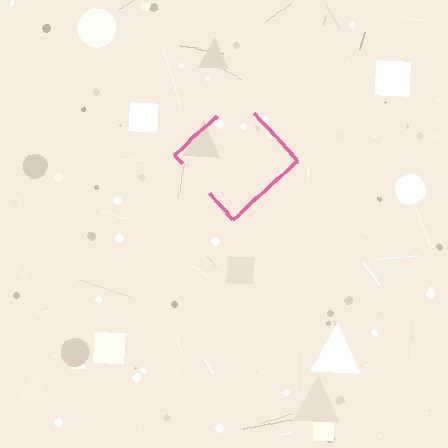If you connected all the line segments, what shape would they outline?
They would outline a diamond.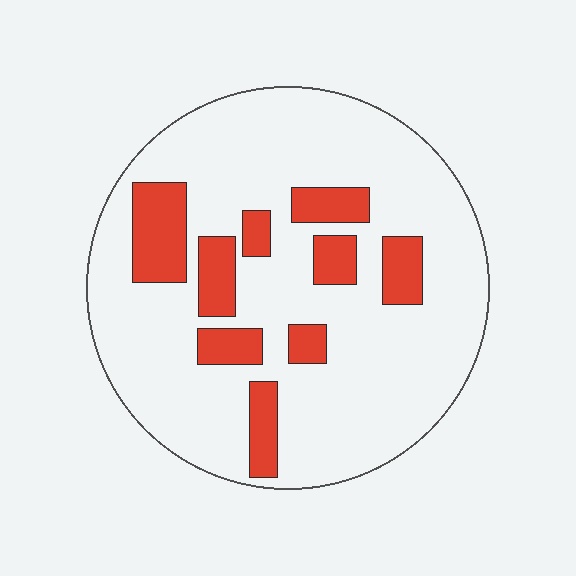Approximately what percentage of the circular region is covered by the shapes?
Approximately 20%.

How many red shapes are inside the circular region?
9.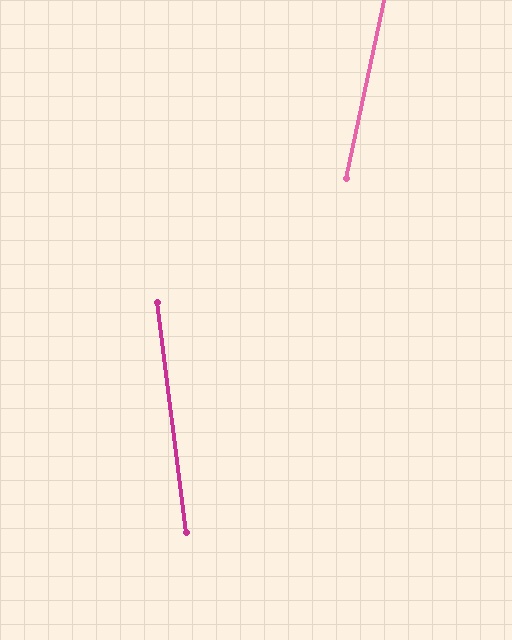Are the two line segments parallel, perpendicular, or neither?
Neither parallel nor perpendicular — they differ by about 19°.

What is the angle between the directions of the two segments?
Approximately 19 degrees.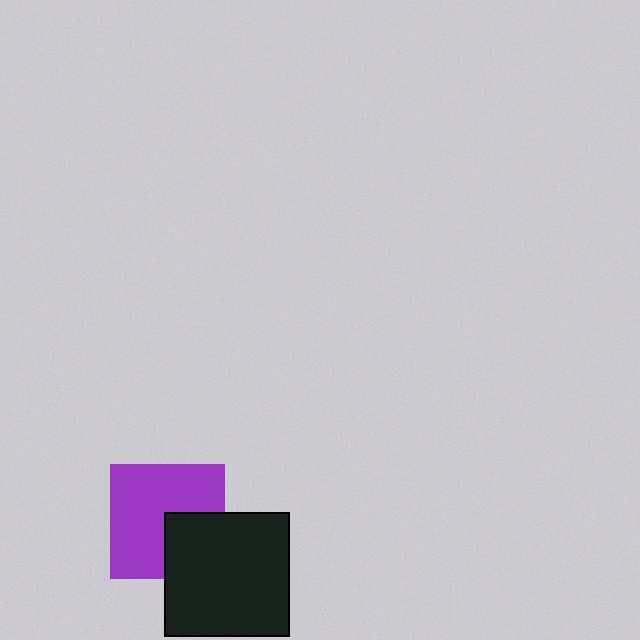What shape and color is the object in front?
The object in front is a black square.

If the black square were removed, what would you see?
You would see the complete purple square.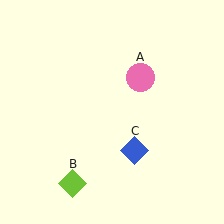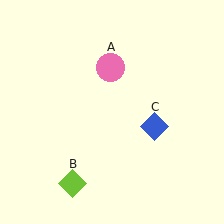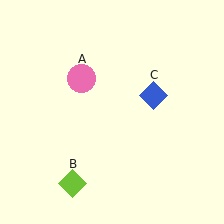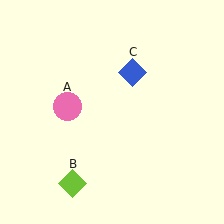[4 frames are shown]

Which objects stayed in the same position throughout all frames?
Lime diamond (object B) remained stationary.